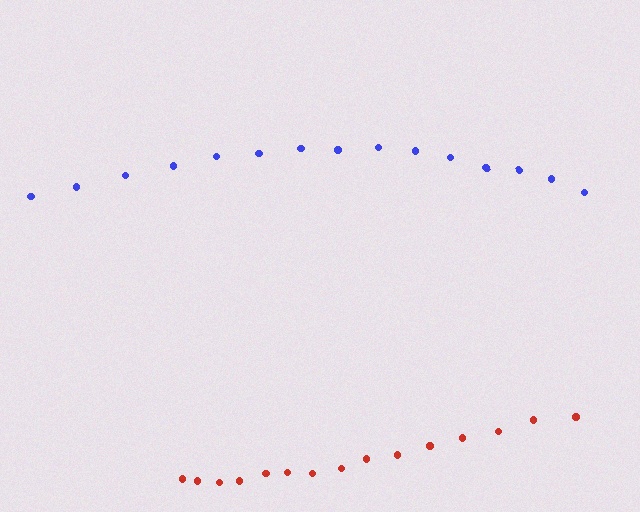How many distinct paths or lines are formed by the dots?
There are 2 distinct paths.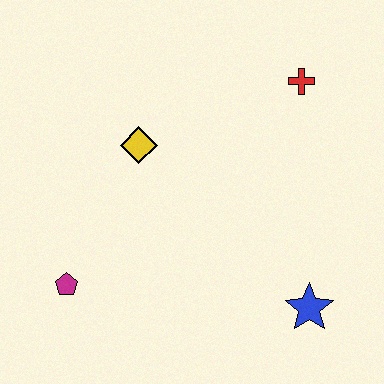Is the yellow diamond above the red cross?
No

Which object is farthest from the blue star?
The magenta pentagon is farthest from the blue star.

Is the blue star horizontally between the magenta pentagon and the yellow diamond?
No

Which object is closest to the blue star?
The red cross is closest to the blue star.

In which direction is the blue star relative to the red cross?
The blue star is below the red cross.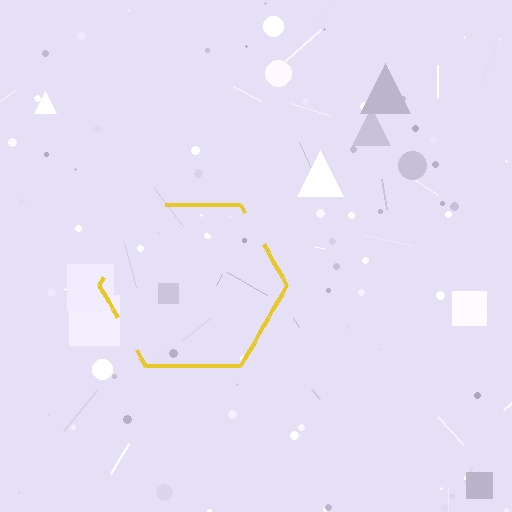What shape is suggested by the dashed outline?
The dashed outline suggests a hexagon.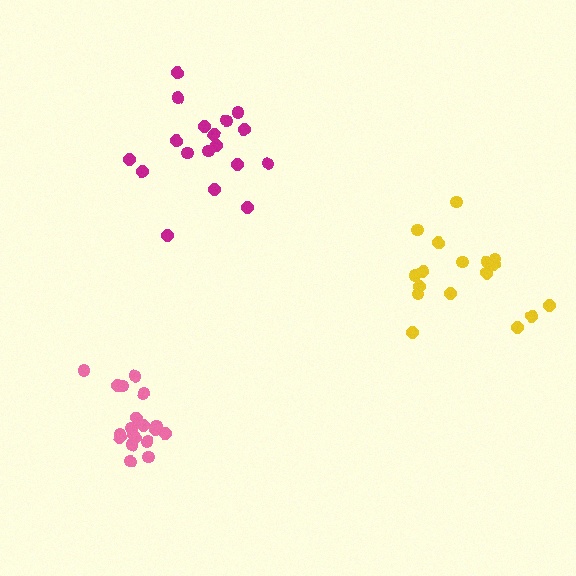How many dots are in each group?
Group 1: 18 dots, Group 2: 17 dots, Group 3: 19 dots (54 total).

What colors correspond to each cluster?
The clusters are colored: magenta, yellow, pink.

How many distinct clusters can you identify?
There are 3 distinct clusters.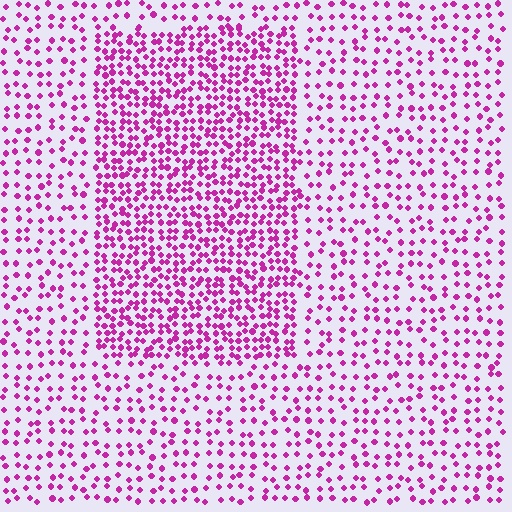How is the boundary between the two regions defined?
The boundary is defined by a change in element density (approximately 2.1x ratio). All elements are the same color, size, and shape.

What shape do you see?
I see a rectangle.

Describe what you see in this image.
The image contains small magenta elements arranged at two different densities. A rectangle-shaped region is visible where the elements are more densely packed than the surrounding area.